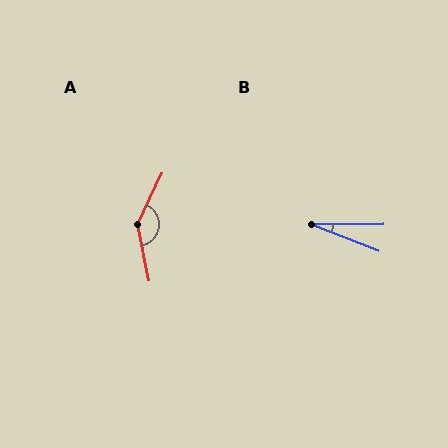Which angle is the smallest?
B, at approximately 22 degrees.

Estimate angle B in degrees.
Approximately 22 degrees.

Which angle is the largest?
A, at approximately 143 degrees.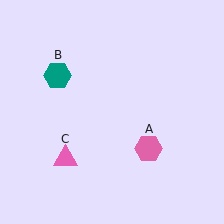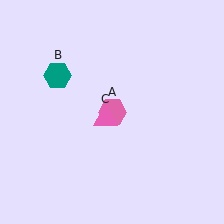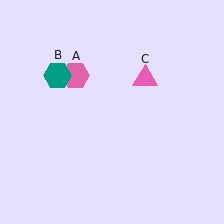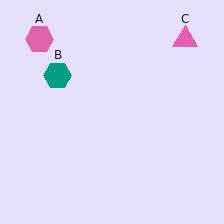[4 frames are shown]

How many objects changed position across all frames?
2 objects changed position: pink hexagon (object A), pink triangle (object C).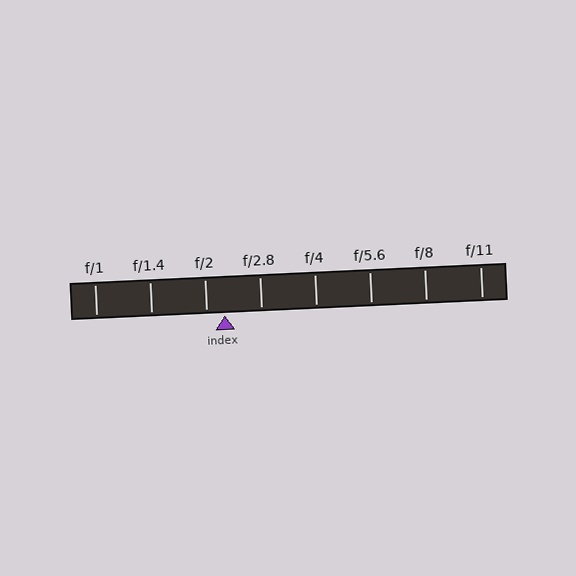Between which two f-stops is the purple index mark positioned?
The index mark is between f/2 and f/2.8.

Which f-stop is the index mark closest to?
The index mark is closest to f/2.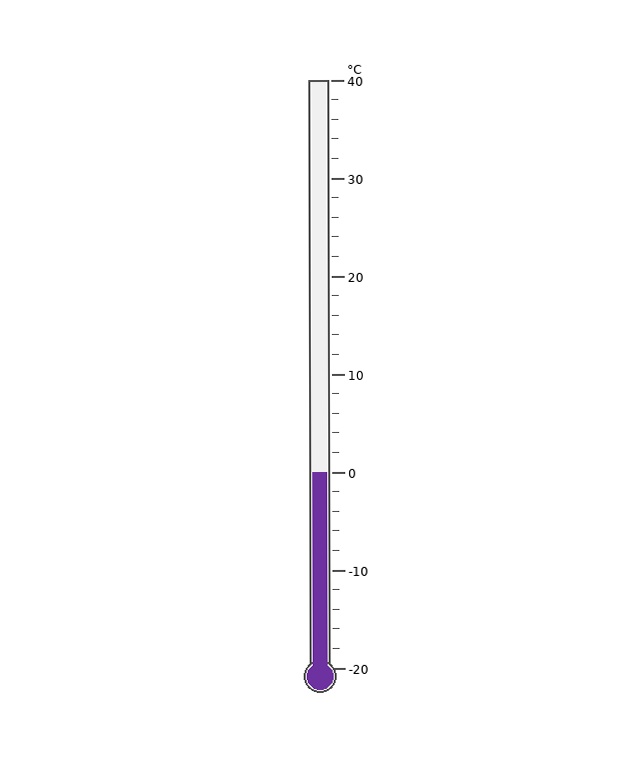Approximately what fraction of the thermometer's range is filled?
The thermometer is filled to approximately 35% of its range.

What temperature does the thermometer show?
The thermometer shows approximately 0°C.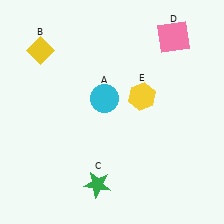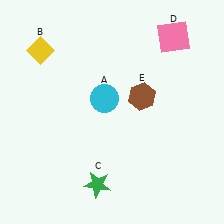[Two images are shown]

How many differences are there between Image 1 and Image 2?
There is 1 difference between the two images.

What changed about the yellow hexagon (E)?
In Image 1, E is yellow. In Image 2, it changed to brown.